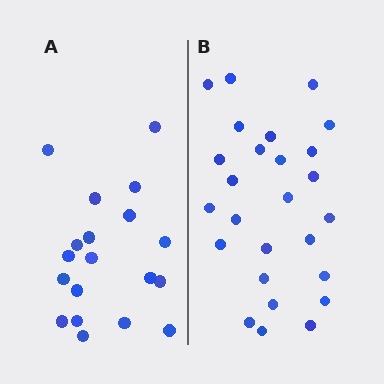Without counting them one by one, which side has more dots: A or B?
Region B (the right region) has more dots.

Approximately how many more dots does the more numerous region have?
Region B has roughly 8 or so more dots than region A.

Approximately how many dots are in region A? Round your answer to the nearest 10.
About 20 dots. (The exact count is 19, which rounds to 20.)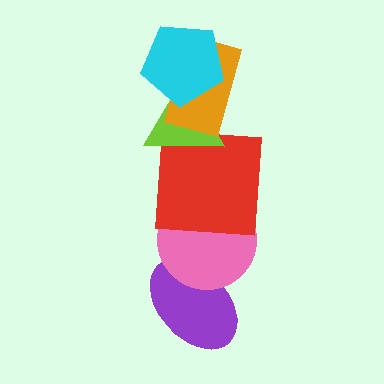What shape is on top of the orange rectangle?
The cyan pentagon is on top of the orange rectangle.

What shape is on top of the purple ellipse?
The pink circle is on top of the purple ellipse.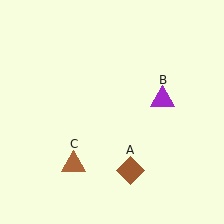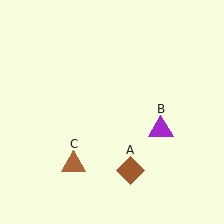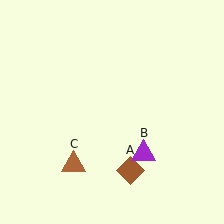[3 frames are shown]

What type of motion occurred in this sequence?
The purple triangle (object B) rotated clockwise around the center of the scene.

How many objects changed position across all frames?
1 object changed position: purple triangle (object B).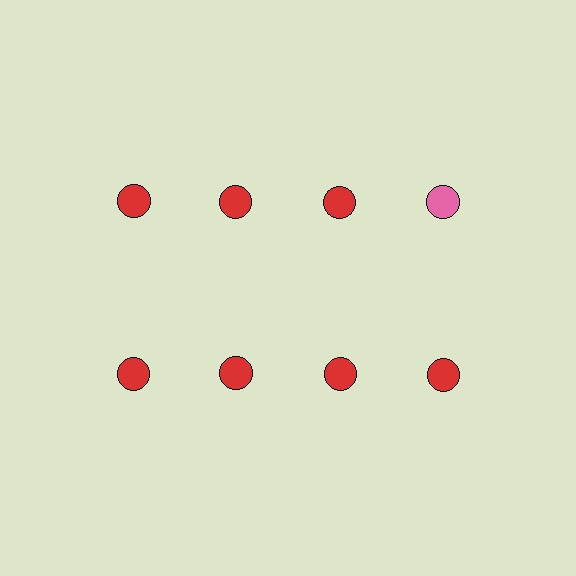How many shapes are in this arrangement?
There are 8 shapes arranged in a grid pattern.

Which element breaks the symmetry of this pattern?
The pink circle in the top row, second from right column breaks the symmetry. All other shapes are red circles.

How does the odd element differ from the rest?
It has a different color: pink instead of red.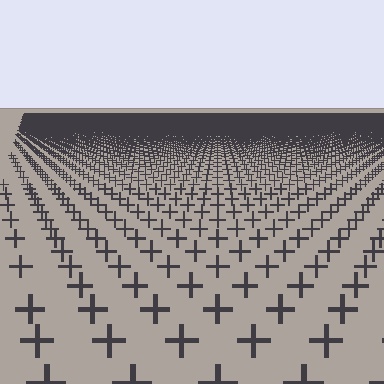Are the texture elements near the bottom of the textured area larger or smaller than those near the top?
Larger. Near the bottom, elements are closer to the viewer and appear at a bigger on-screen size.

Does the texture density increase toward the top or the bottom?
Density increases toward the top.